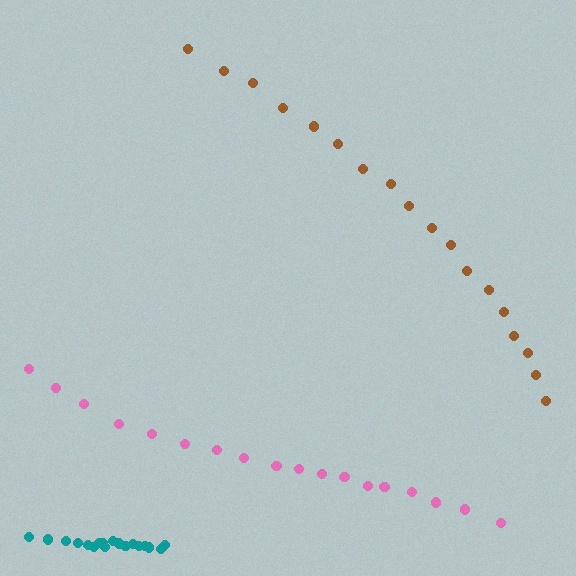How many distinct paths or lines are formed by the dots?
There are 3 distinct paths.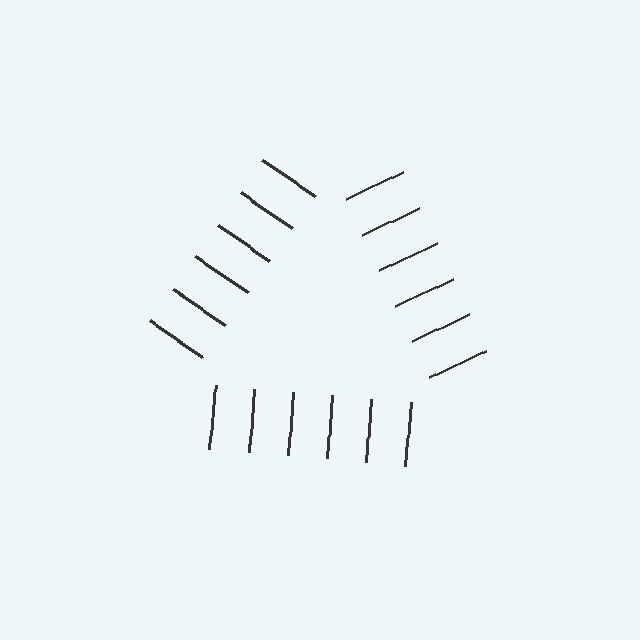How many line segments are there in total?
18 — 6 along each of the 3 edges.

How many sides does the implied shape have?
3 sides — the line-ends trace a triangle.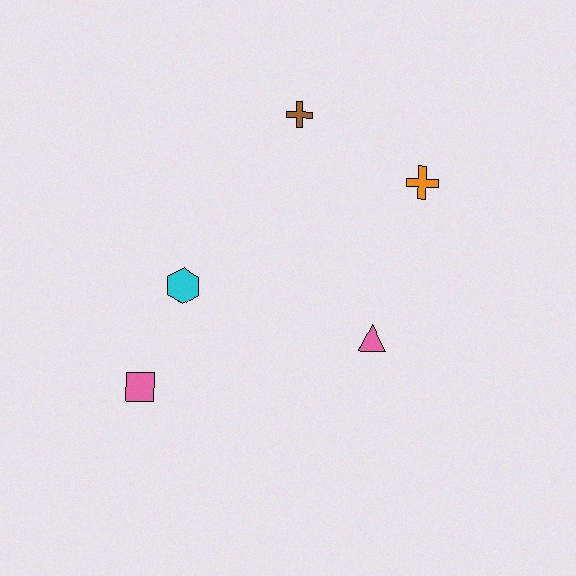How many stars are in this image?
There are no stars.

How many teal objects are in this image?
There are no teal objects.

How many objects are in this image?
There are 5 objects.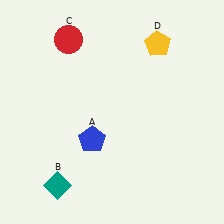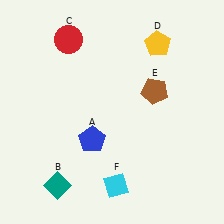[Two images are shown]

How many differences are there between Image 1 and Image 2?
There are 2 differences between the two images.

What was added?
A brown pentagon (E), a cyan diamond (F) were added in Image 2.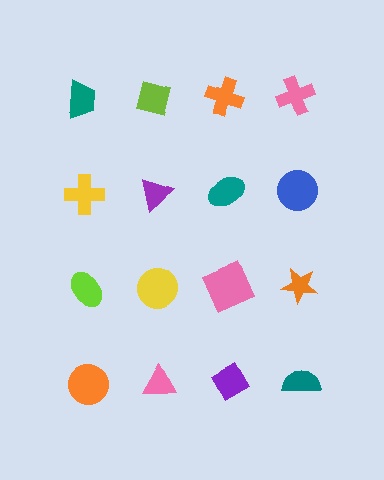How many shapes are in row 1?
4 shapes.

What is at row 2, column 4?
A blue circle.